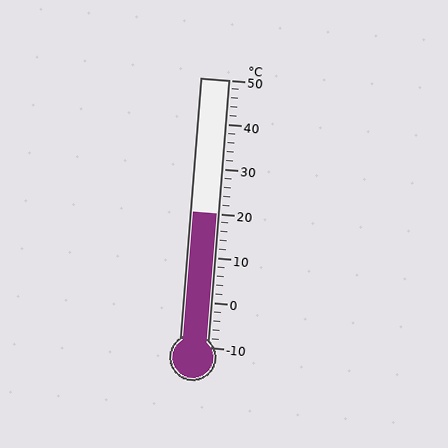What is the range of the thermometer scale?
The thermometer scale ranges from -10°C to 50°C.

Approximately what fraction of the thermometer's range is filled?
The thermometer is filled to approximately 50% of its range.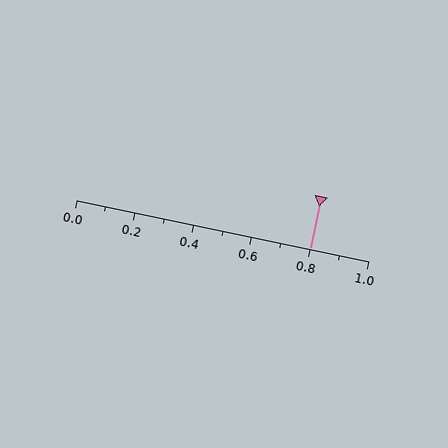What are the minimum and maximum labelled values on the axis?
The axis runs from 0.0 to 1.0.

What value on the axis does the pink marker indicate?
The marker indicates approximately 0.8.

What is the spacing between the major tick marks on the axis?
The major ticks are spaced 0.2 apart.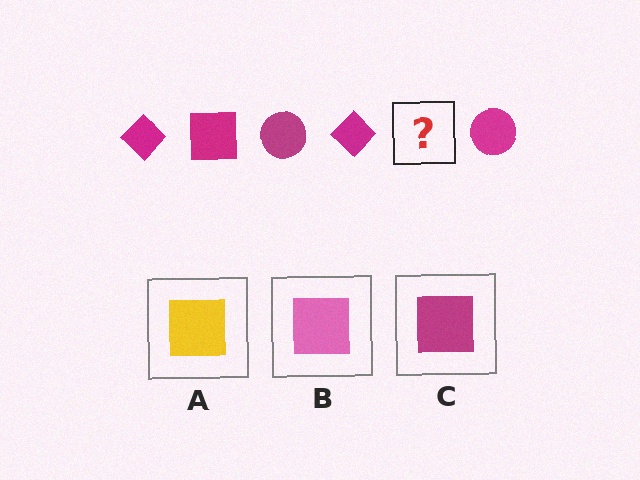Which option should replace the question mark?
Option C.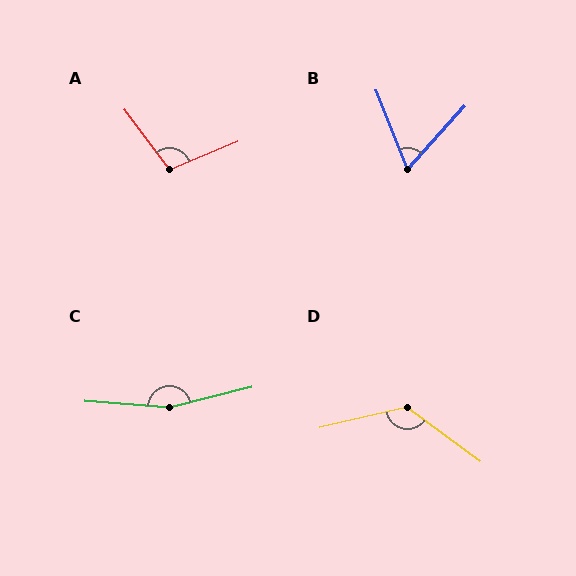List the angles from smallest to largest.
B (64°), A (104°), D (130°), C (162°).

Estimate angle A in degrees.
Approximately 104 degrees.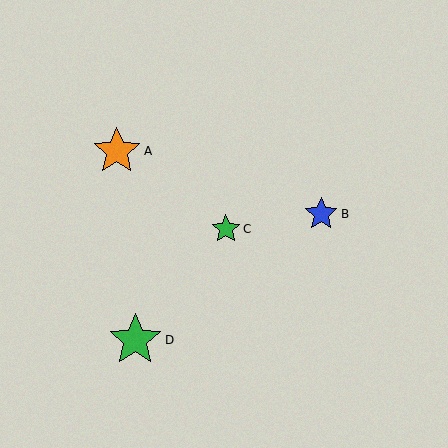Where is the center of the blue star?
The center of the blue star is at (321, 214).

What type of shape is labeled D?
Shape D is a green star.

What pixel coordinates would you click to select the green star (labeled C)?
Click at (226, 229) to select the green star C.